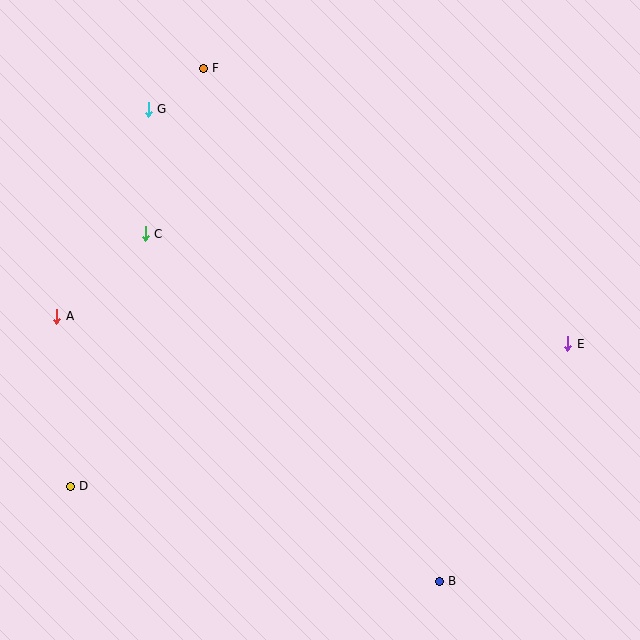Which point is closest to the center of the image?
Point C at (145, 234) is closest to the center.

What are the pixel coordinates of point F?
Point F is at (203, 68).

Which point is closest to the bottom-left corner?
Point D is closest to the bottom-left corner.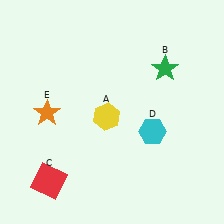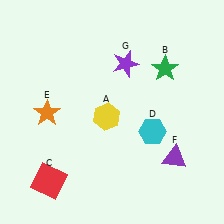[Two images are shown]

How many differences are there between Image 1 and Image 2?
There are 2 differences between the two images.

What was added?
A purple triangle (F), a purple star (G) were added in Image 2.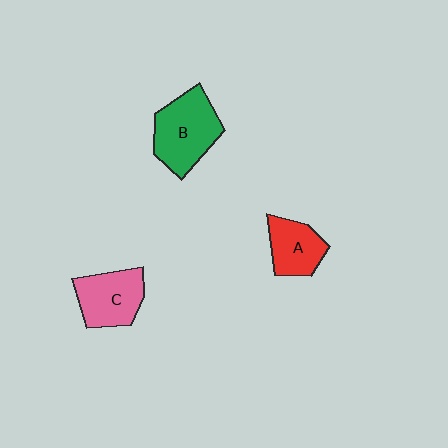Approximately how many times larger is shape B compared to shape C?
Approximately 1.2 times.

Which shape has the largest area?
Shape B (green).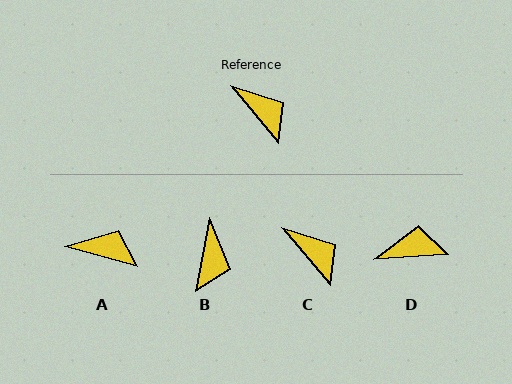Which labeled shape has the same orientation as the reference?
C.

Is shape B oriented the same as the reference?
No, it is off by about 51 degrees.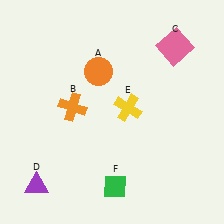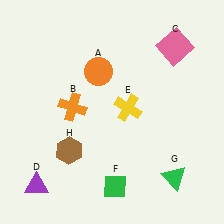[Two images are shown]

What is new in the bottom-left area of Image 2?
A brown hexagon (H) was added in the bottom-left area of Image 2.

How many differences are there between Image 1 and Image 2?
There are 2 differences between the two images.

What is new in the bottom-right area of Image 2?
A green triangle (G) was added in the bottom-right area of Image 2.